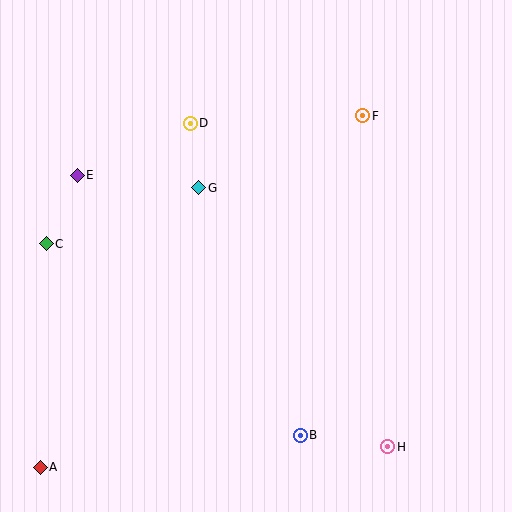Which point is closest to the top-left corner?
Point E is closest to the top-left corner.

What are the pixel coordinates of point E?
Point E is at (77, 175).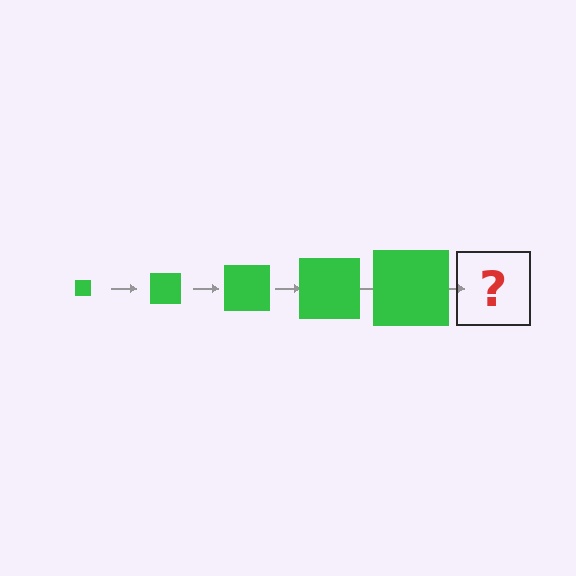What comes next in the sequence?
The next element should be a green square, larger than the previous one.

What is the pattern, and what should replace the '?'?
The pattern is that the square gets progressively larger each step. The '?' should be a green square, larger than the previous one.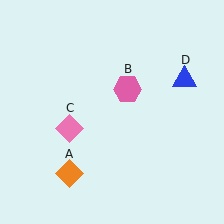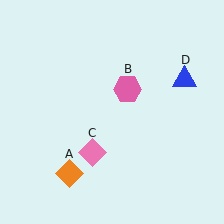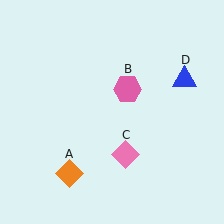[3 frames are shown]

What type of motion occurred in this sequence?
The pink diamond (object C) rotated counterclockwise around the center of the scene.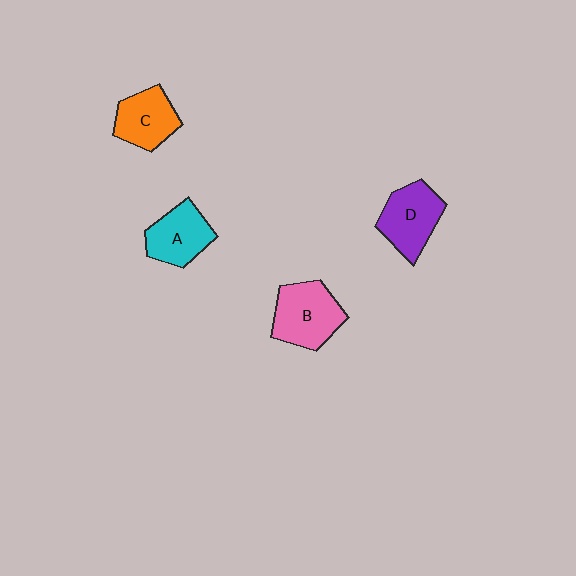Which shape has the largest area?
Shape B (pink).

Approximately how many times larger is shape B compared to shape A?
Approximately 1.2 times.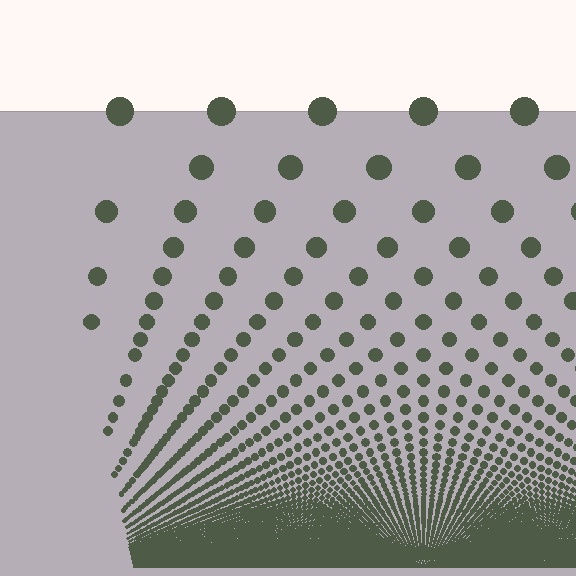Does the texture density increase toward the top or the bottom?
Density increases toward the bottom.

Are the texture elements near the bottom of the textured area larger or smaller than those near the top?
Smaller. The gradient is inverted — elements near the bottom are smaller and denser.